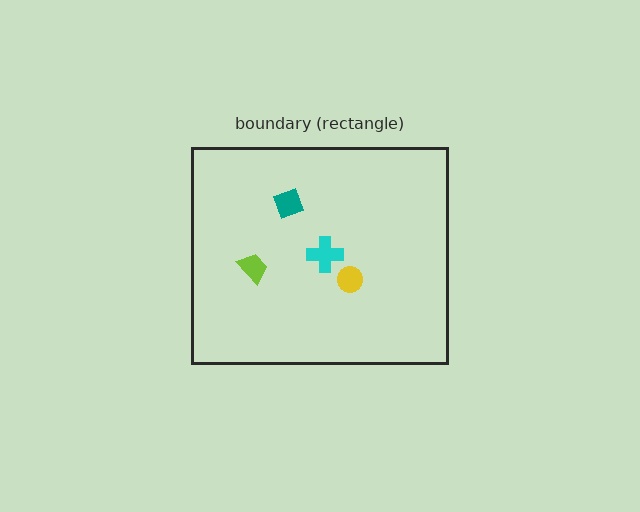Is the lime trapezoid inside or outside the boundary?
Inside.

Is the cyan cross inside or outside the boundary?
Inside.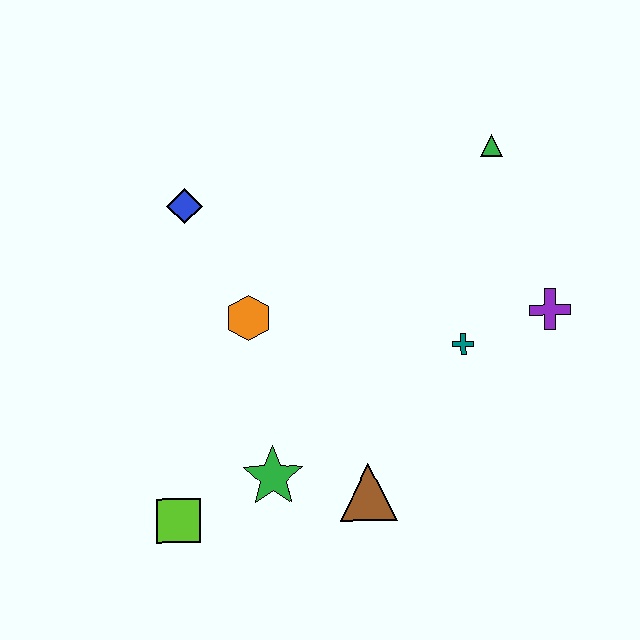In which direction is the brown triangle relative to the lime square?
The brown triangle is to the right of the lime square.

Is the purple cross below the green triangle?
Yes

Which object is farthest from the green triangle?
The lime square is farthest from the green triangle.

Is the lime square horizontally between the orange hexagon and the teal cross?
No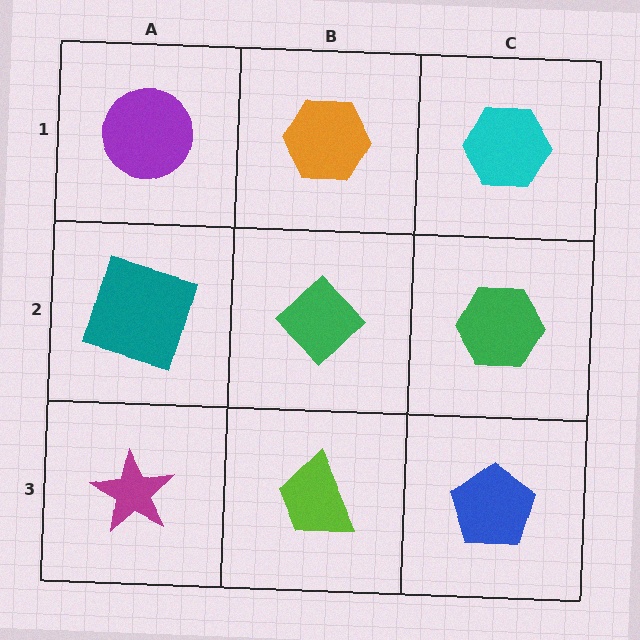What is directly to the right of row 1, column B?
A cyan hexagon.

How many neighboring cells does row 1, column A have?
2.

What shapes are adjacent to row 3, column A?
A teal square (row 2, column A), a lime trapezoid (row 3, column B).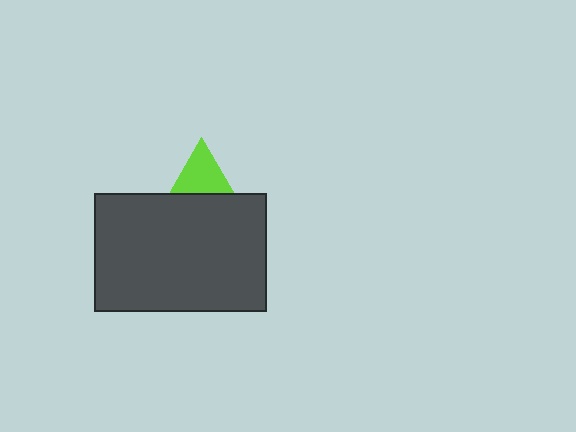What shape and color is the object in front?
The object in front is a dark gray rectangle.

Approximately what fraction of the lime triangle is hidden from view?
Roughly 48% of the lime triangle is hidden behind the dark gray rectangle.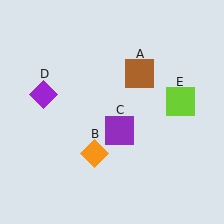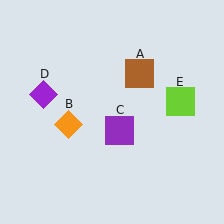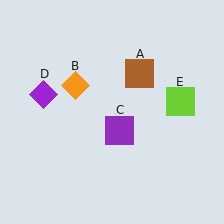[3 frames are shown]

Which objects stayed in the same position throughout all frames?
Brown square (object A) and purple square (object C) and purple diamond (object D) and lime square (object E) remained stationary.